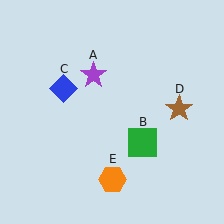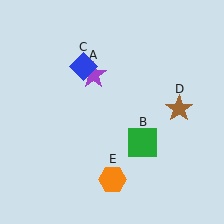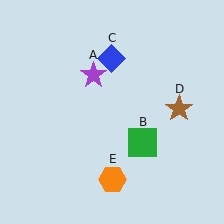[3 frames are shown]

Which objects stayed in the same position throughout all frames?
Purple star (object A) and green square (object B) and brown star (object D) and orange hexagon (object E) remained stationary.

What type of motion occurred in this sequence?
The blue diamond (object C) rotated clockwise around the center of the scene.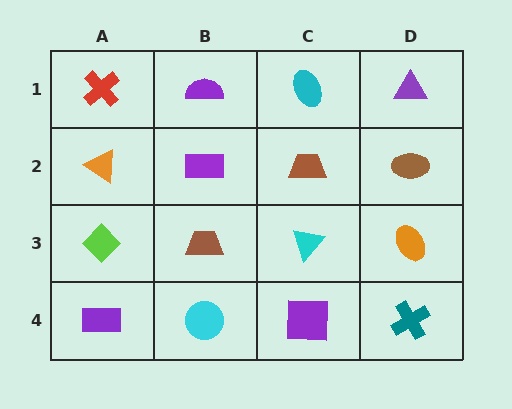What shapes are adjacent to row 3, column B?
A purple rectangle (row 2, column B), a cyan circle (row 4, column B), a lime diamond (row 3, column A), a cyan triangle (row 3, column C).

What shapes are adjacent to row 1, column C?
A brown trapezoid (row 2, column C), a purple semicircle (row 1, column B), a purple triangle (row 1, column D).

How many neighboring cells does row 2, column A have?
3.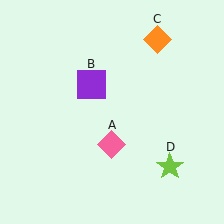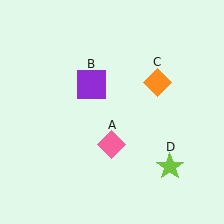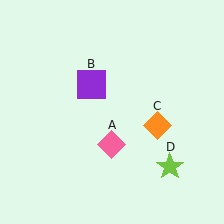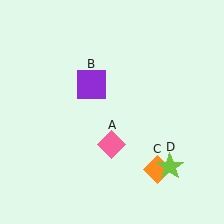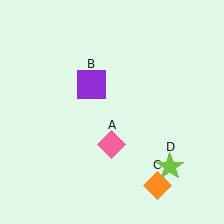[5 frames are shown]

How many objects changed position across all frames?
1 object changed position: orange diamond (object C).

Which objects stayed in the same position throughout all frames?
Pink diamond (object A) and purple square (object B) and lime star (object D) remained stationary.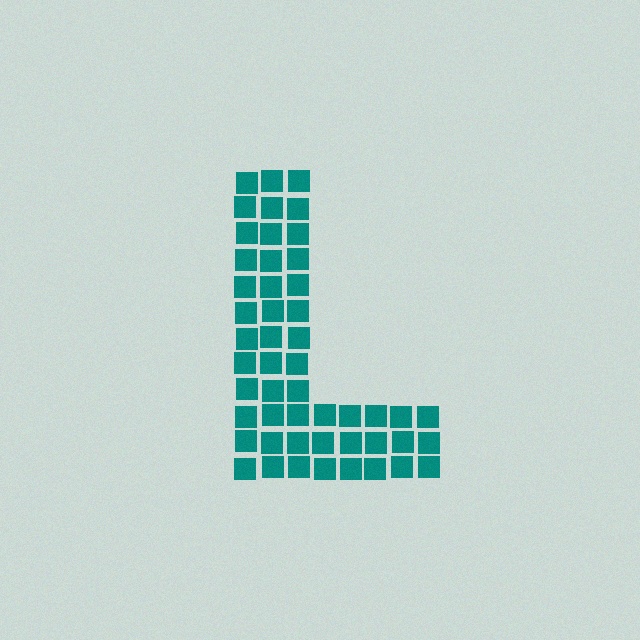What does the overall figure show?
The overall figure shows the letter L.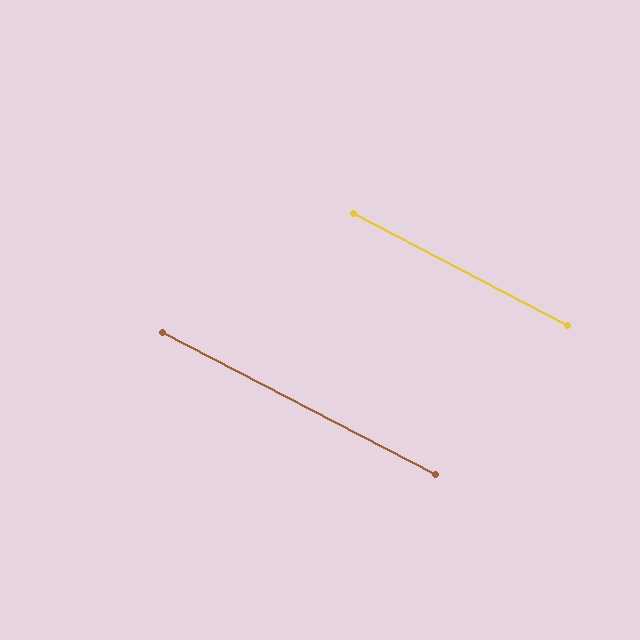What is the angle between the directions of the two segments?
Approximately 0 degrees.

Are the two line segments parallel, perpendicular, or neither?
Parallel — their directions differ by only 0.2°.